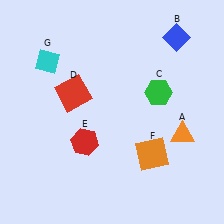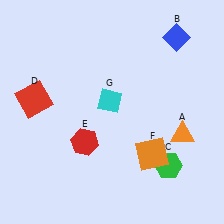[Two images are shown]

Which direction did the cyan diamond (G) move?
The cyan diamond (G) moved right.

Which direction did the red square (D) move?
The red square (D) moved left.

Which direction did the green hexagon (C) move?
The green hexagon (C) moved down.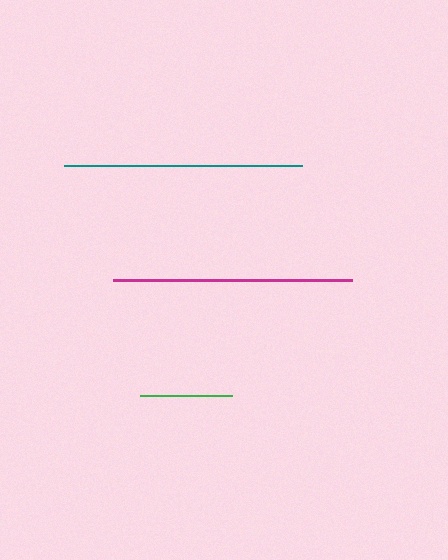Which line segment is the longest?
The magenta line is the longest at approximately 238 pixels.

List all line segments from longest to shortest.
From longest to shortest: magenta, teal, green.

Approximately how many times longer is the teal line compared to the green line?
The teal line is approximately 2.6 times the length of the green line.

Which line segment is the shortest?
The green line is the shortest at approximately 92 pixels.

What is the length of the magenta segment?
The magenta segment is approximately 238 pixels long.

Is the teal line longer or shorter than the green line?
The teal line is longer than the green line.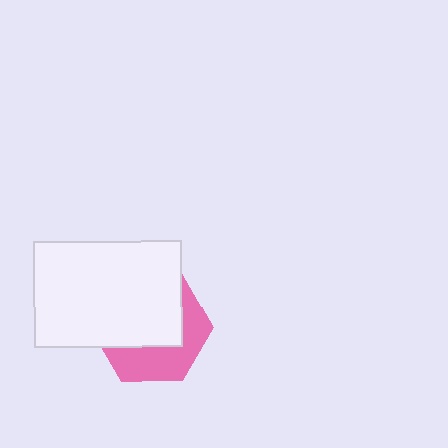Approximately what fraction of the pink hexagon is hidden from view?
Roughly 59% of the pink hexagon is hidden behind the white rectangle.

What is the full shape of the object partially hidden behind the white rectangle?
The partially hidden object is a pink hexagon.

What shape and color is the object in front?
The object in front is a white rectangle.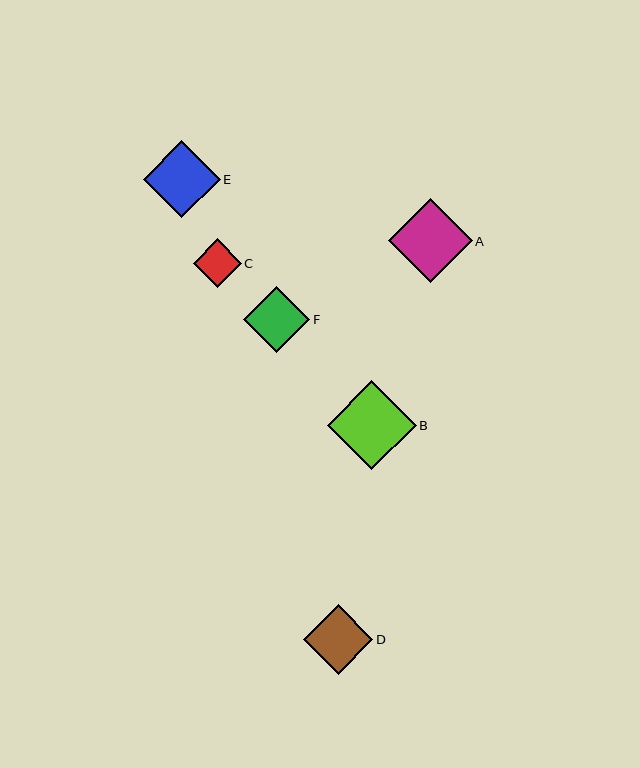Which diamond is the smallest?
Diamond C is the smallest with a size of approximately 48 pixels.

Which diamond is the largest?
Diamond B is the largest with a size of approximately 89 pixels.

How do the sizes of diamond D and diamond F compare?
Diamond D and diamond F are approximately the same size.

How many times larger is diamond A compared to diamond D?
Diamond A is approximately 1.2 times the size of diamond D.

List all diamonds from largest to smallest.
From largest to smallest: B, A, E, D, F, C.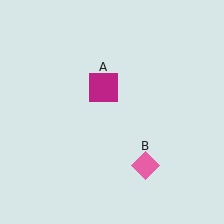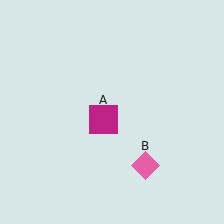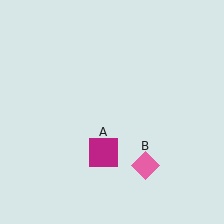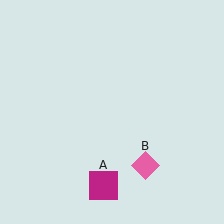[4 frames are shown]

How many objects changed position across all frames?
1 object changed position: magenta square (object A).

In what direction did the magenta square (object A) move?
The magenta square (object A) moved down.